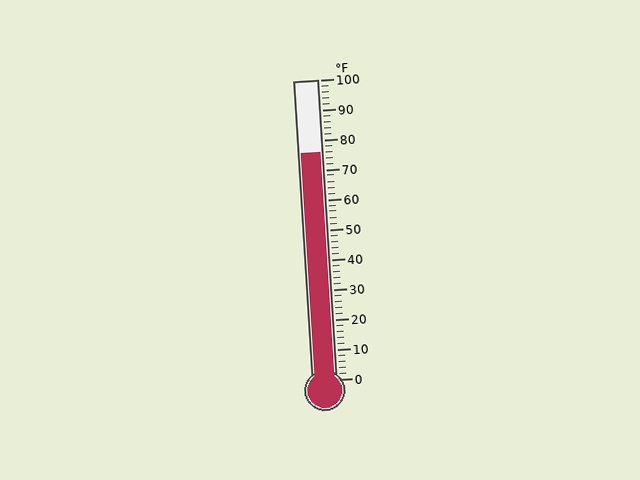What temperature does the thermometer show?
The thermometer shows approximately 76°F.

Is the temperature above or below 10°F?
The temperature is above 10°F.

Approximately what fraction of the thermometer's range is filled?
The thermometer is filled to approximately 75% of its range.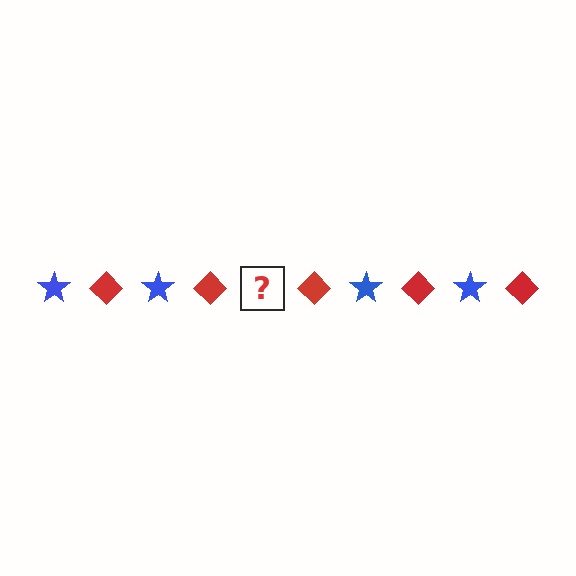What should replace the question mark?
The question mark should be replaced with a blue star.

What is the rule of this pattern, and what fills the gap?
The rule is that the pattern alternates between blue star and red diamond. The gap should be filled with a blue star.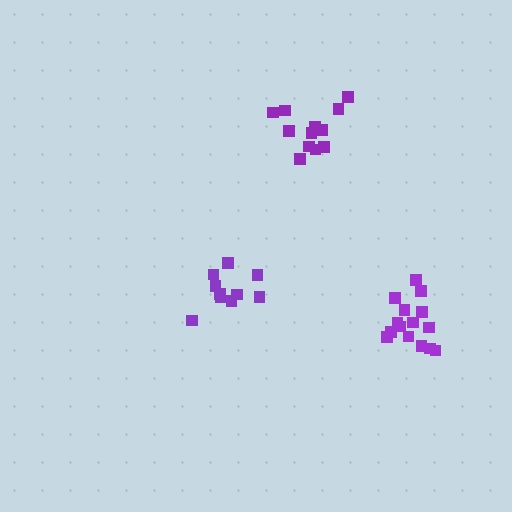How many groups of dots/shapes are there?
There are 3 groups.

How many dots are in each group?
Group 1: 12 dots, Group 2: 10 dots, Group 3: 15 dots (37 total).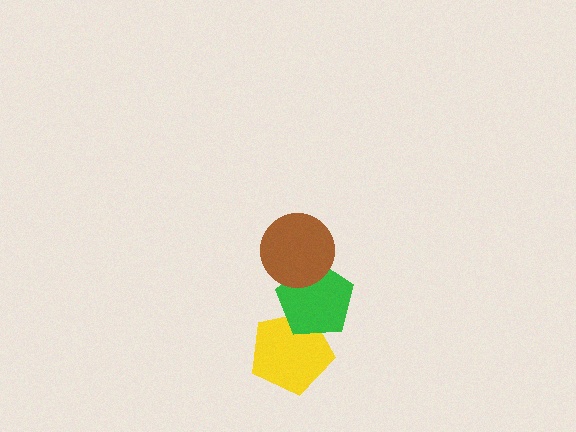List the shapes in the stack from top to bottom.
From top to bottom: the brown circle, the green pentagon, the yellow pentagon.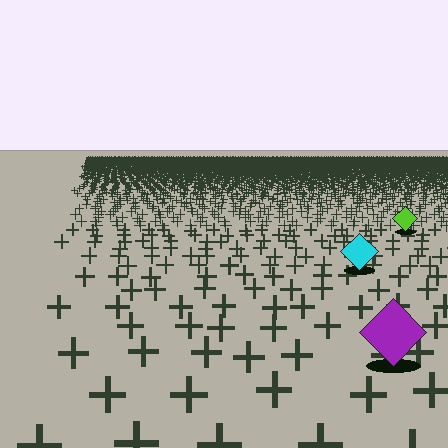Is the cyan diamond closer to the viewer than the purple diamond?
No. The purple diamond is closer — you can tell from the texture gradient: the ground texture is coarser near it.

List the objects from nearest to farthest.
From nearest to farthest: the purple diamond, the cyan diamond, the lime diamond.